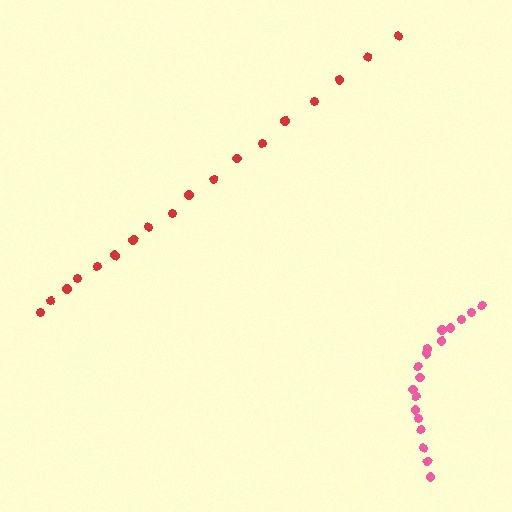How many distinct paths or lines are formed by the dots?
There are 2 distinct paths.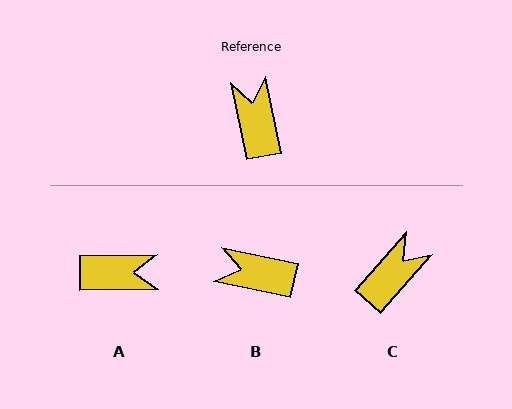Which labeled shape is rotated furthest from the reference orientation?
A, about 100 degrees away.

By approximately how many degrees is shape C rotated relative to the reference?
Approximately 53 degrees clockwise.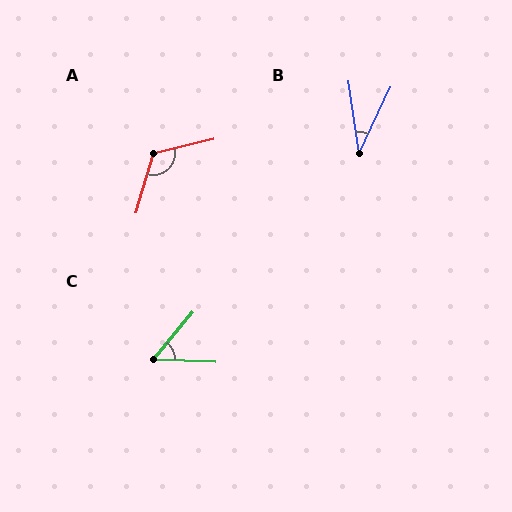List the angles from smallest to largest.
B (34°), C (53°), A (120°).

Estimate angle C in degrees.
Approximately 53 degrees.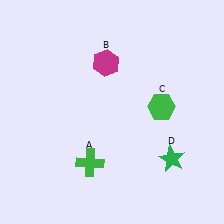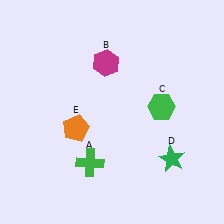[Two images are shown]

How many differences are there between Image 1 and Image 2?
There is 1 difference between the two images.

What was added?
An orange pentagon (E) was added in Image 2.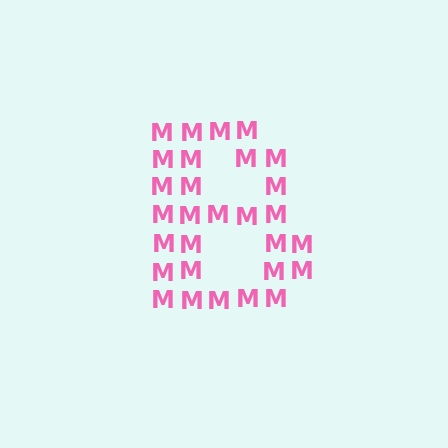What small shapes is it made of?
It is made of small letter M's.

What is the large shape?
The large shape is the letter B.